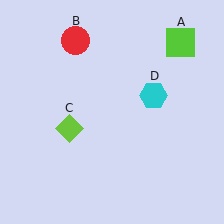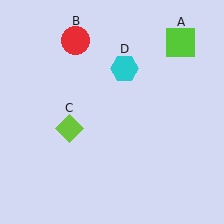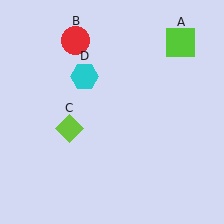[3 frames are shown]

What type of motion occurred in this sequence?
The cyan hexagon (object D) rotated counterclockwise around the center of the scene.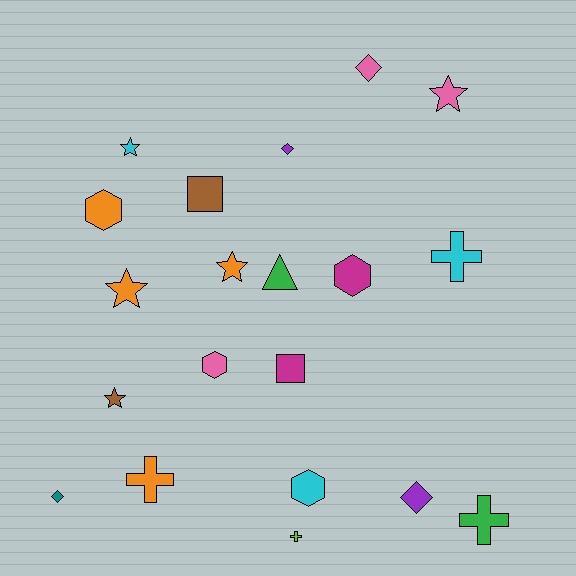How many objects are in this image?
There are 20 objects.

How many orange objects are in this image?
There are 4 orange objects.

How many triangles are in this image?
There is 1 triangle.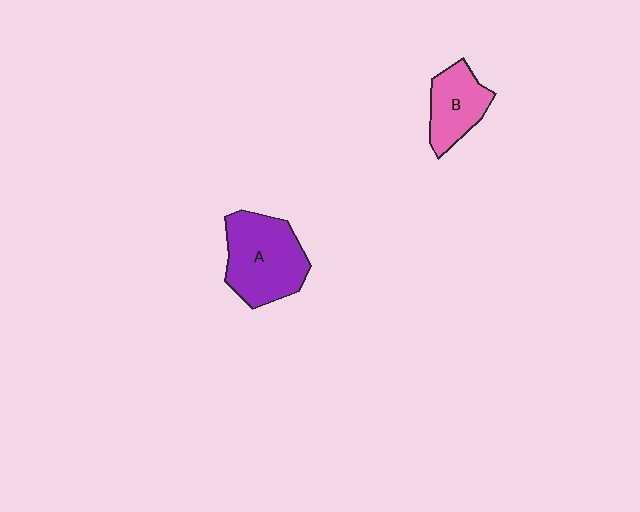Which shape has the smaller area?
Shape B (pink).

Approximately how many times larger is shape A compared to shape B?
Approximately 1.6 times.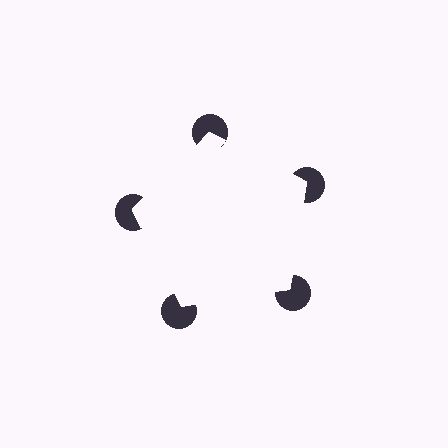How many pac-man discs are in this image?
There are 5 — one at each vertex of the illusory pentagon.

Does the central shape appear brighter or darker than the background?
It typically appears slightly brighter than the background, even though no actual brightness change is drawn.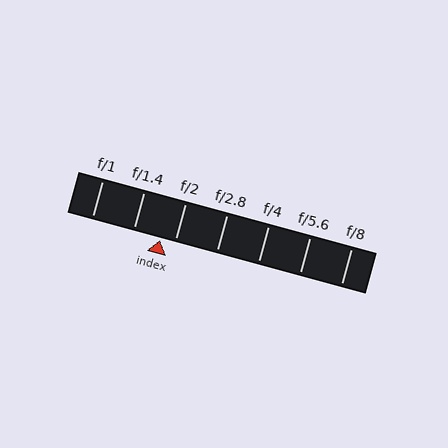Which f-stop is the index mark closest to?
The index mark is closest to f/2.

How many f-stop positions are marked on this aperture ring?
There are 7 f-stop positions marked.